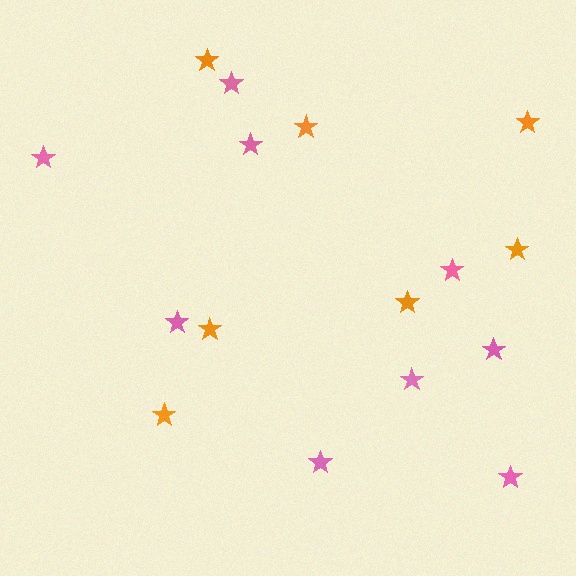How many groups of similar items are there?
There are 2 groups: one group of orange stars (7) and one group of pink stars (9).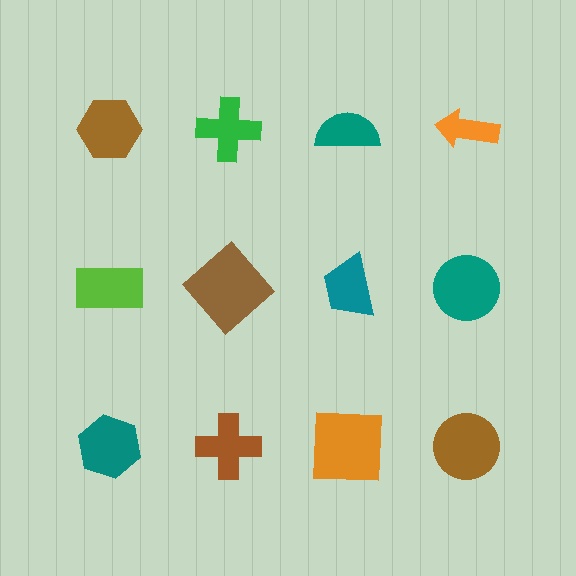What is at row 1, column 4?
An orange arrow.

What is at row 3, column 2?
A brown cross.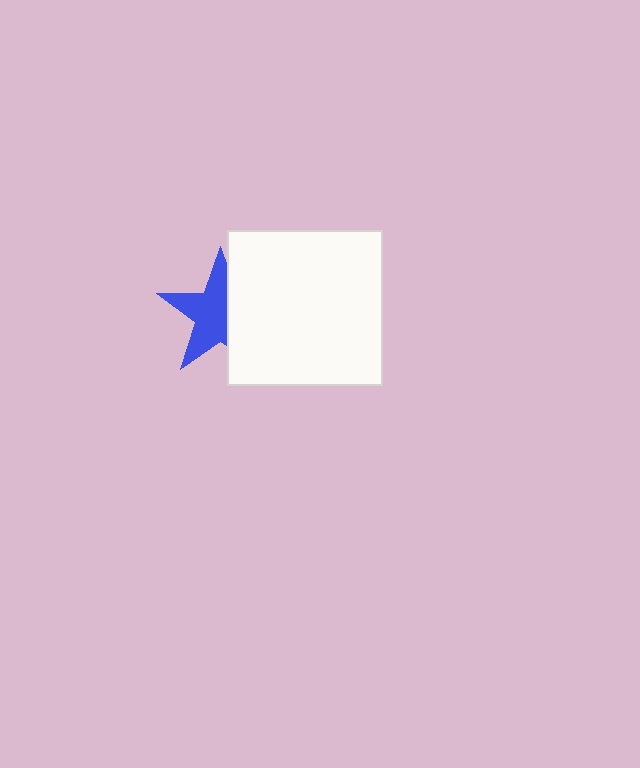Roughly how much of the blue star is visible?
About half of it is visible (roughly 61%).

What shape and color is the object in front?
The object in front is a white square.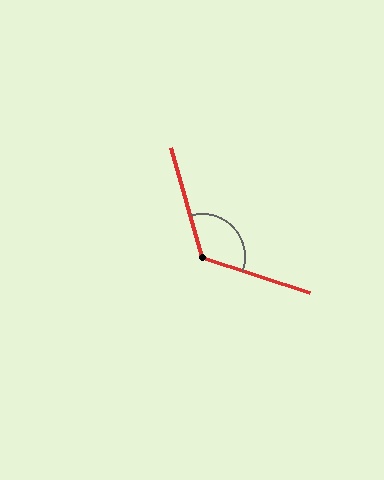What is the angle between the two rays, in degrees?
Approximately 124 degrees.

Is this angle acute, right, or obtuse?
It is obtuse.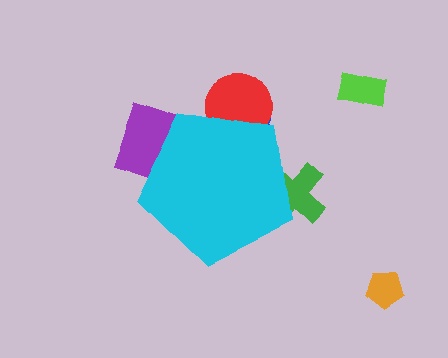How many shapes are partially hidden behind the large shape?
4 shapes are partially hidden.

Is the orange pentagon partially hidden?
No, the orange pentagon is fully visible.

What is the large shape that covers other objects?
A cyan pentagon.